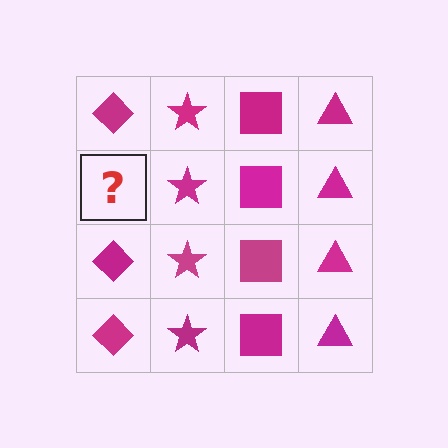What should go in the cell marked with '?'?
The missing cell should contain a magenta diamond.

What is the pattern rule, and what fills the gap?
The rule is that each column has a consistent shape. The gap should be filled with a magenta diamond.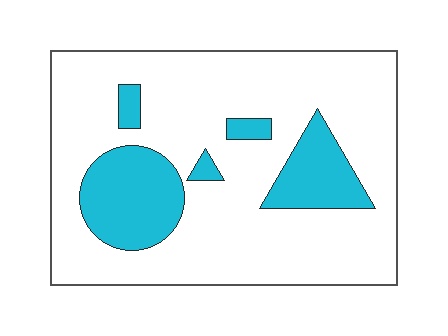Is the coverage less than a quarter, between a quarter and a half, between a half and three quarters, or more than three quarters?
Less than a quarter.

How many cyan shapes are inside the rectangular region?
5.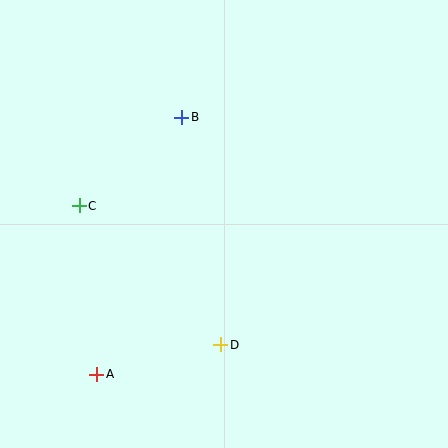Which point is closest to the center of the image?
Point B at (182, 117) is closest to the center.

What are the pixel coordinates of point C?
Point C is at (79, 206).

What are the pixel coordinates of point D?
Point D is at (221, 345).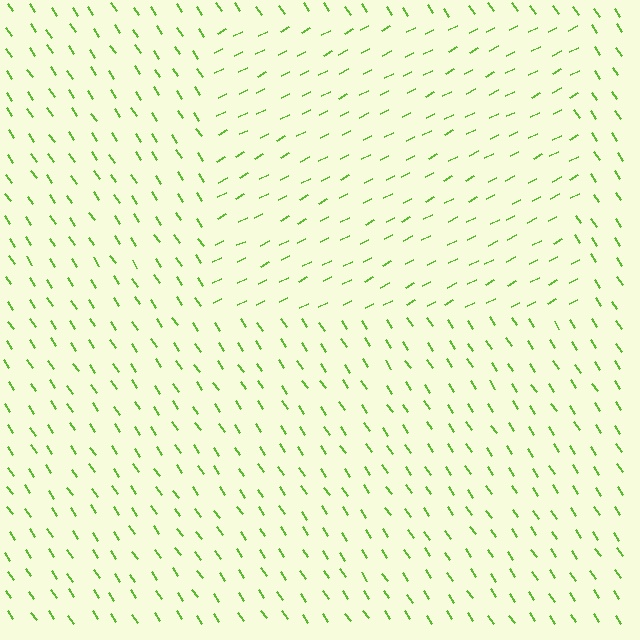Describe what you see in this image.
The image is filled with small lime line segments. A rectangle region in the image has lines oriented differently from the surrounding lines, creating a visible texture boundary.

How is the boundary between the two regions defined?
The boundary is defined purely by a change in line orientation (approximately 83 degrees difference). All lines are the same color and thickness.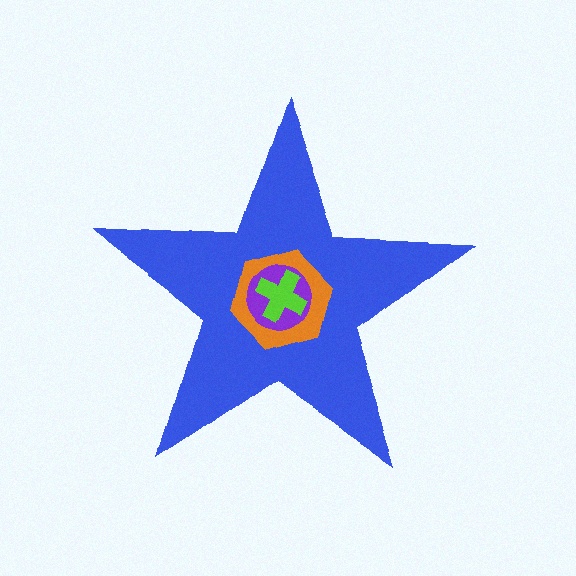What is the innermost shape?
The lime cross.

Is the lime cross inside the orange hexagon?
Yes.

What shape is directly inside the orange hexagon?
The purple circle.